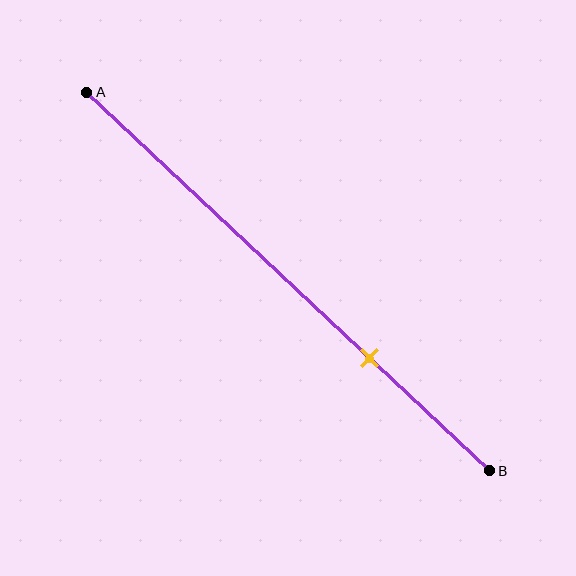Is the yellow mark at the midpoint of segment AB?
No, the mark is at about 70% from A, not at the 50% midpoint.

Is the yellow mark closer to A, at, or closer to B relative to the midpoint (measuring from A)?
The yellow mark is closer to point B than the midpoint of segment AB.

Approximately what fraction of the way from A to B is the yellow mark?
The yellow mark is approximately 70% of the way from A to B.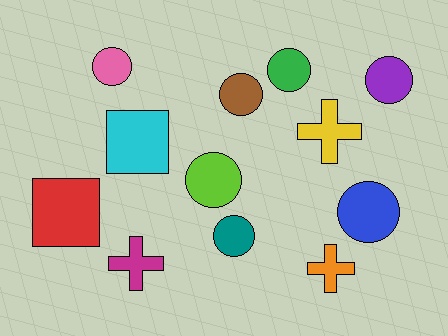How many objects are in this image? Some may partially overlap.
There are 12 objects.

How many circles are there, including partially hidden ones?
There are 7 circles.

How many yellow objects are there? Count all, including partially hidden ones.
There is 1 yellow object.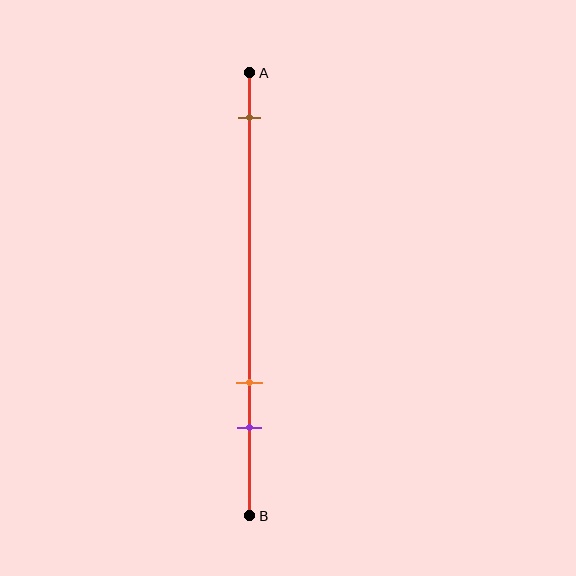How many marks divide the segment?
There are 3 marks dividing the segment.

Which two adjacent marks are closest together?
The orange and purple marks are the closest adjacent pair.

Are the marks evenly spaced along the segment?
No, the marks are not evenly spaced.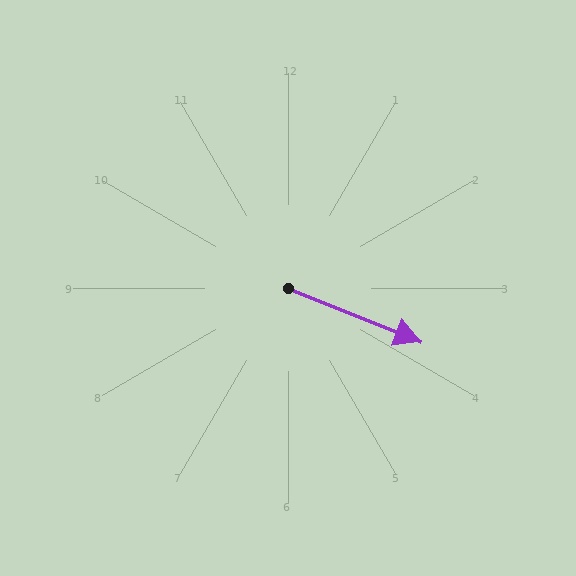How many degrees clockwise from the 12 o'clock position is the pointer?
Approximately 112 degrees.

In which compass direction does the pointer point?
East.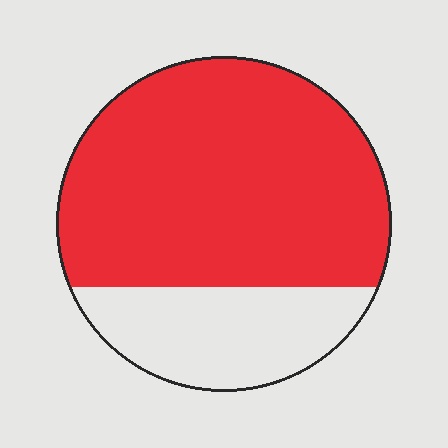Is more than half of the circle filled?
Yes.